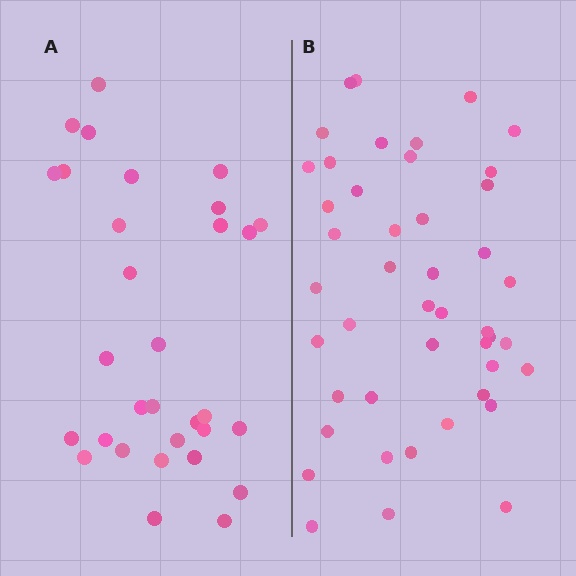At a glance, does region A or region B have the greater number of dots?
Region B (the right region) has more dots.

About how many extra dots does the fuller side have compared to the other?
Region B has approximately 15 more dots than region A.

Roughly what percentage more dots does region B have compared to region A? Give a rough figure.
About 45% more.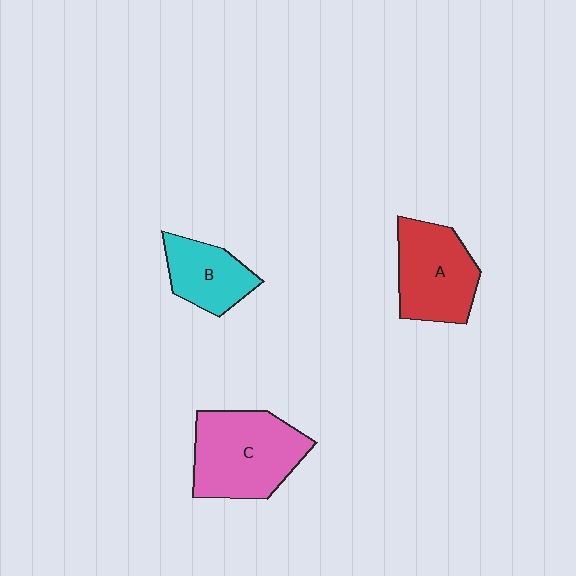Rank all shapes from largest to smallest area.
From largest to smallest: C (pink), A (red), B (cyan).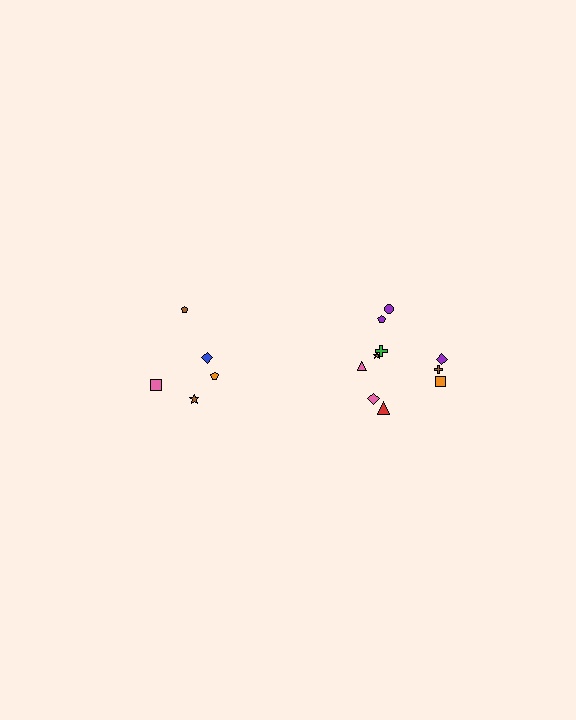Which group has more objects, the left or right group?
The right group.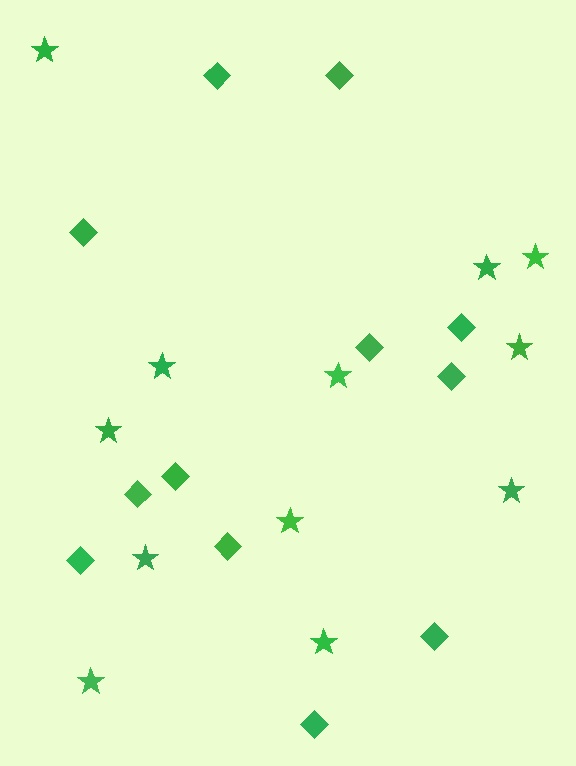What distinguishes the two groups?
There are 2 groups: one group of diamonds (12) and one group of stars (12).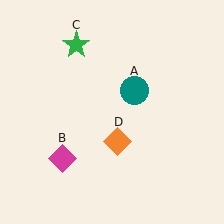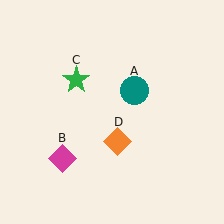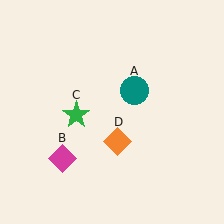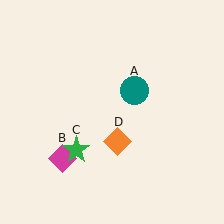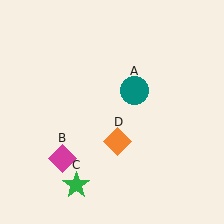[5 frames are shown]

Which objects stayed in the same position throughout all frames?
Teal circle (object A) and magenta diamond (object B) and orange diamond (object D) remained stationary.